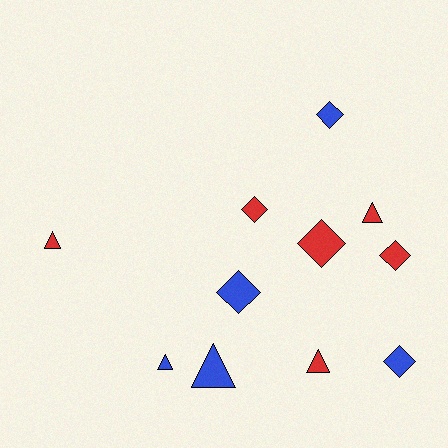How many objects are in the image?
There are 11 objects.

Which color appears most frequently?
Red, with 6 objects.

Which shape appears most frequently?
Diamond, with 6 objects.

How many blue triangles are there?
There are 2 blue triangles.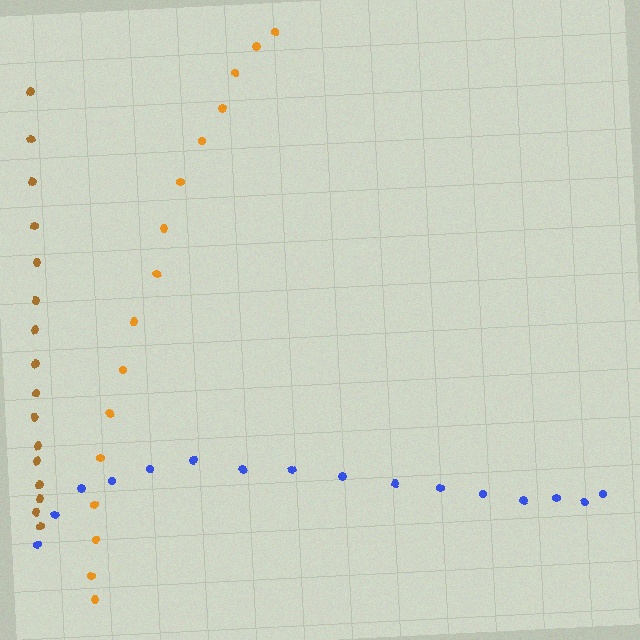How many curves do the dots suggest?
There are 3 distinct paths.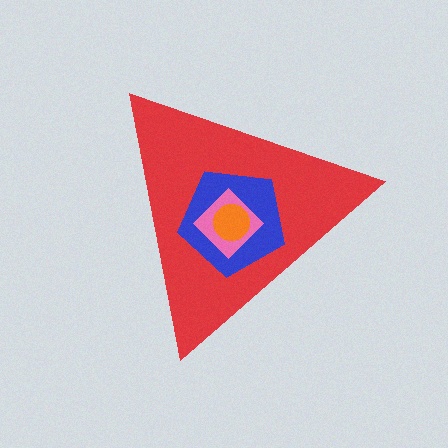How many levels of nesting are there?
4.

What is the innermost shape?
The orange circle.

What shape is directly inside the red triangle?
The blue pentagon.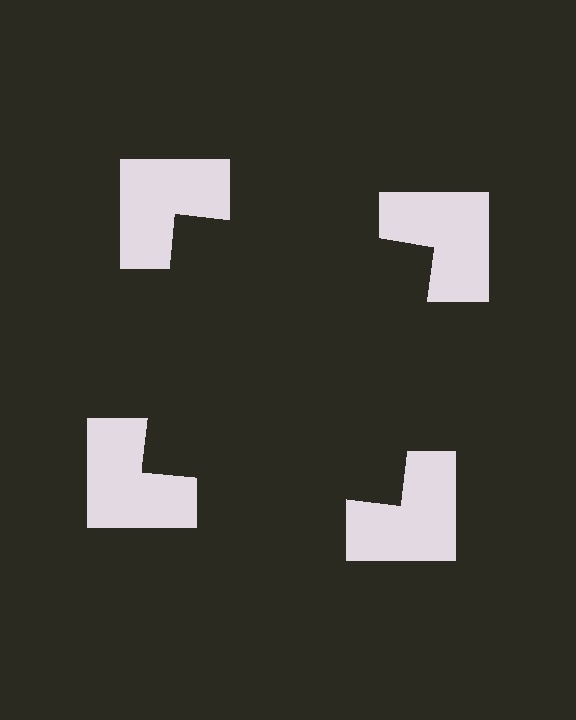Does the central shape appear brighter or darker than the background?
It typically appears slightly darker than the background, even though no actual brightness change is drawn.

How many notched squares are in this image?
There are 4 — one at each vertex of the illusory square.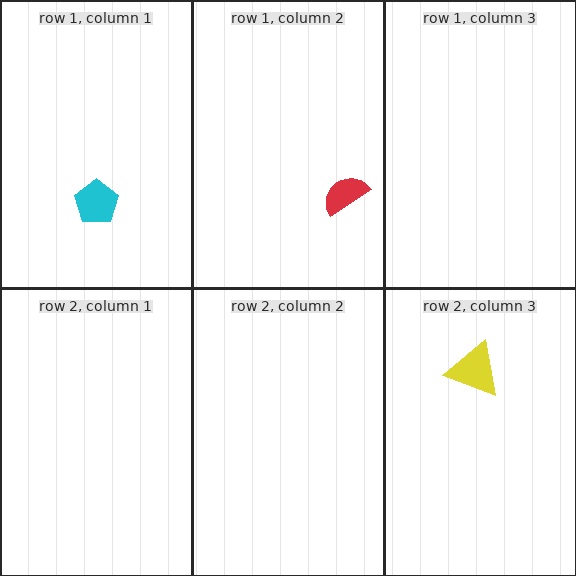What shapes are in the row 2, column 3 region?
The yellow triangle.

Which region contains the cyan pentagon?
The row 1, column 1 region.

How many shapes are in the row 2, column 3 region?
1.